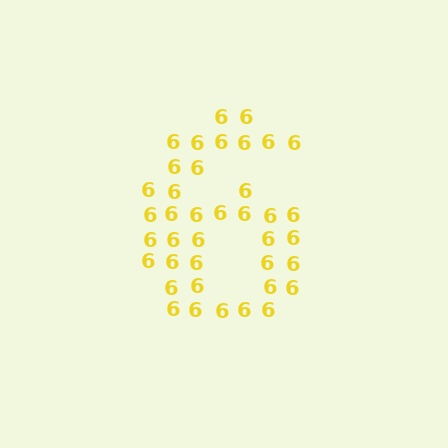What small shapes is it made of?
It is made of small digit 6's.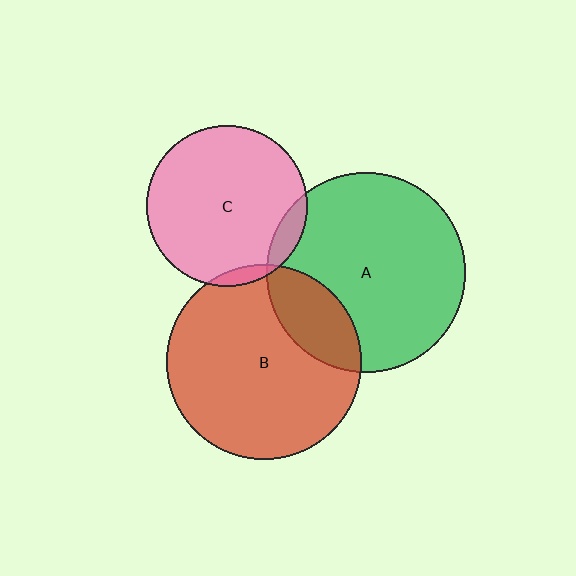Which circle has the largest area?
Circle A (green).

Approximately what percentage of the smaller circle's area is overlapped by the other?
Approximately 5%.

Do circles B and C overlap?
Yes.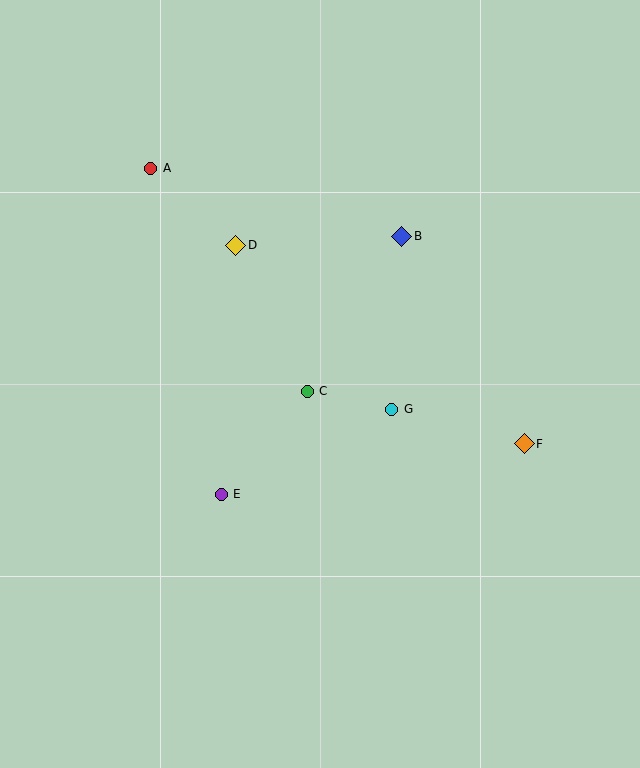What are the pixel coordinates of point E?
Point E is at (221, 494).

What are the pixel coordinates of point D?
Point D is at (236, 245).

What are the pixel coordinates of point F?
Point F is at (524, 444).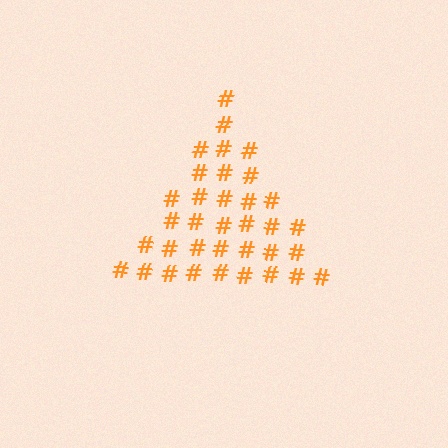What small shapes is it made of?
It is made of small hash symbols.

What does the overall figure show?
The overall figure shows a triangle.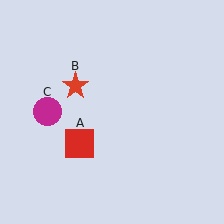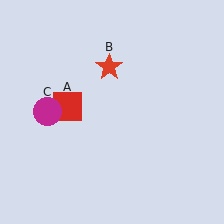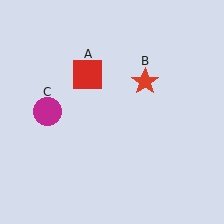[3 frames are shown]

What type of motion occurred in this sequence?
The red square (object A), red star (object B) rotated clockwise around the center of the scene.